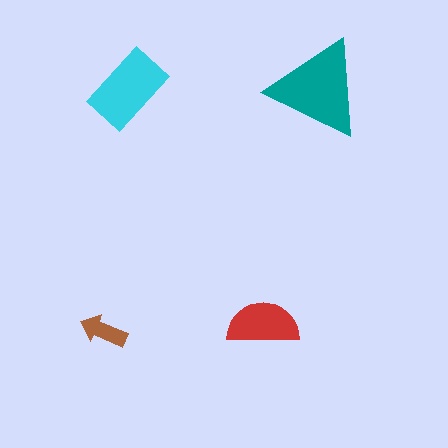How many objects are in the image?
There are 4 objects in the image.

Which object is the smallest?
The brown arrow.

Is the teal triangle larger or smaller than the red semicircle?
Larger.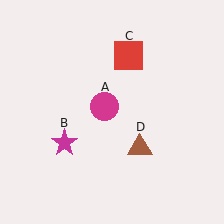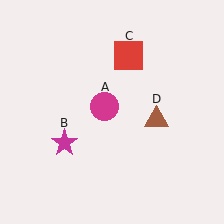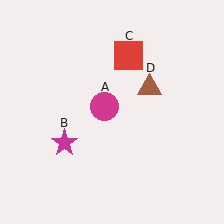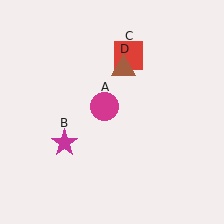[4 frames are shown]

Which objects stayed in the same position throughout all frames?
Magenta circle (object A) and magenta star (object B) and red square (object C) remained stationary.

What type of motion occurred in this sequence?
The brown triangle (object D) rotated counterclockwise around the center of the scene.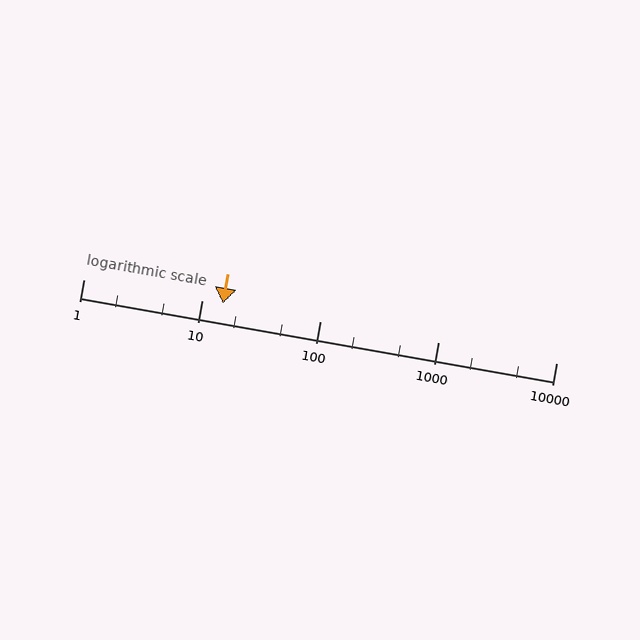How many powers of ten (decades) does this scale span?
The scale spans 4 decades, from 1 to 10000.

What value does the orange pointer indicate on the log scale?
The pointer indicates approximately 15.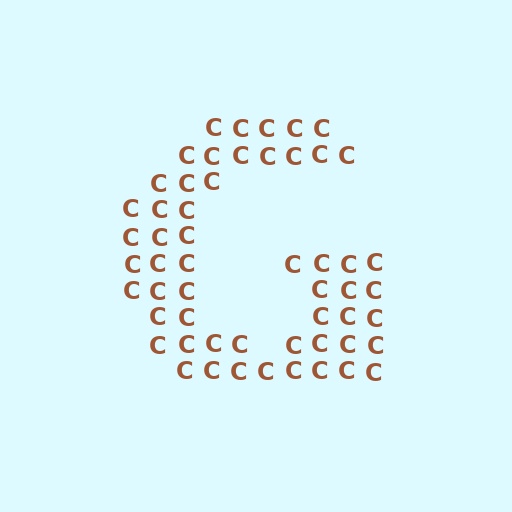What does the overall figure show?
The overall figure shows the letter G.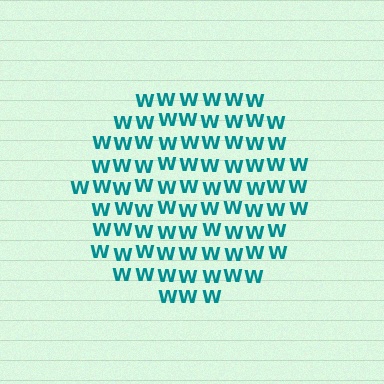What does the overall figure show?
The overall figure shows a circle.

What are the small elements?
The small elements are letter W's.